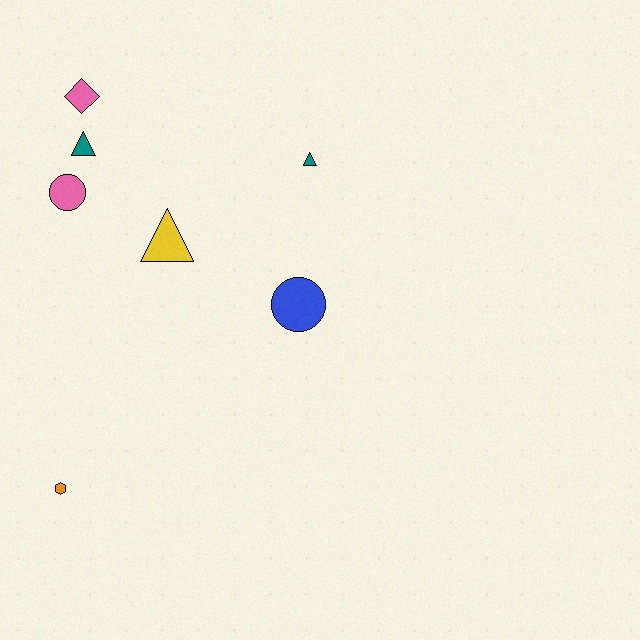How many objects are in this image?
There are 7 objects.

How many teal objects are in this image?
There are 2 teal objects.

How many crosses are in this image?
There are no crosses.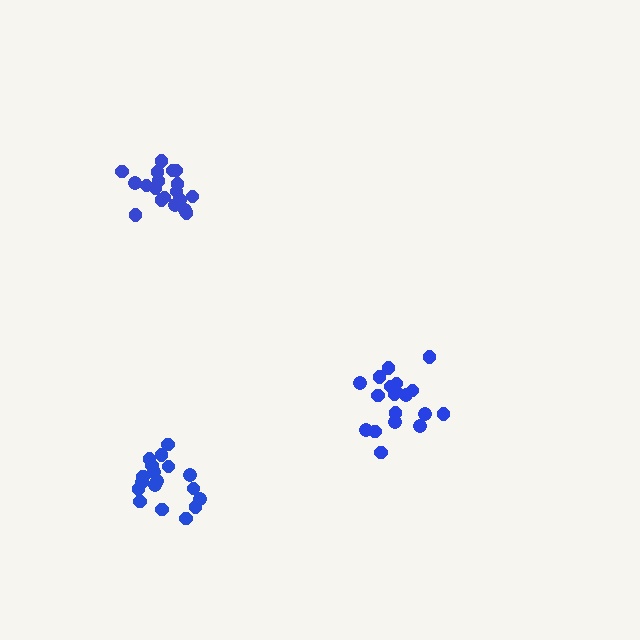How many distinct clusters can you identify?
There are 3 distinct clusters.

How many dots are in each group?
Group 1: 19 dots, Group 2: 18 dots, Group 3: 19 dots (56 total).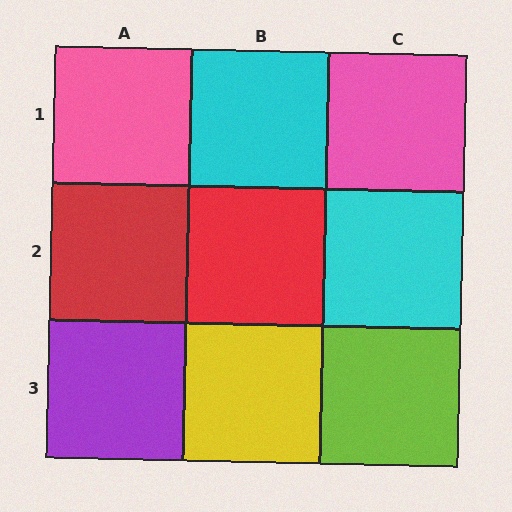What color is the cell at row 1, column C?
Pink.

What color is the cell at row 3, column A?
Purple.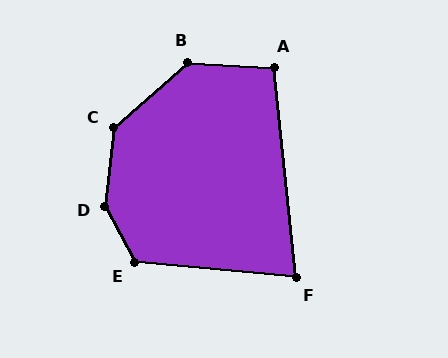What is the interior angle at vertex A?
Approximately 99 degrees (obtuse).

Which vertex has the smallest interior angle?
F, at approximately 78 degrees.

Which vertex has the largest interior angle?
D, at approximately 146 degrees.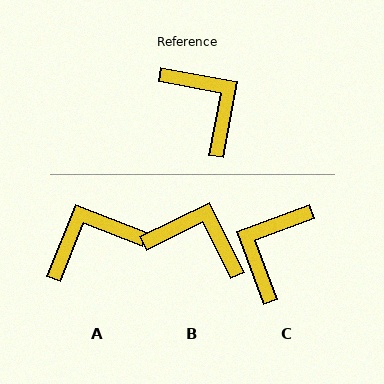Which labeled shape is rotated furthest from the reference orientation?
C, about 121 degrees away.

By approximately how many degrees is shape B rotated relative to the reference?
Approximately 37 degrees counter-clockwise.